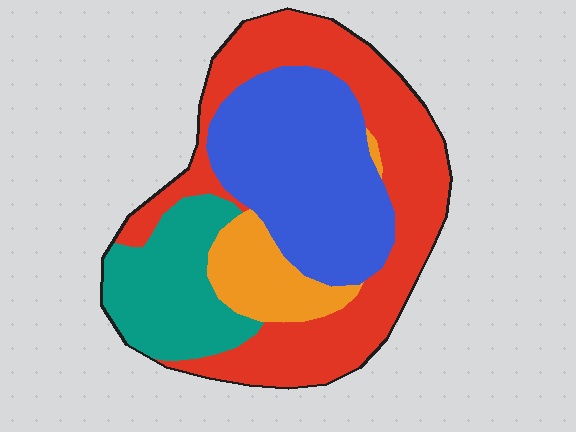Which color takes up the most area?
Red, at roughly 40%.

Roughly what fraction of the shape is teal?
Teal takes up between a sixth and a third of the shape.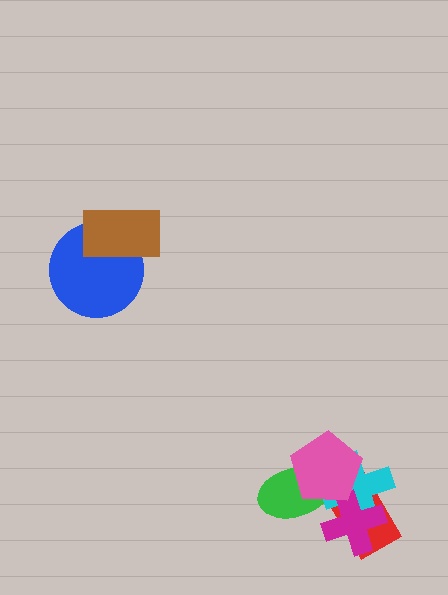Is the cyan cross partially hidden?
Yes, it is partially covered by another shape.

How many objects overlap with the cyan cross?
4 objects overlap with the cyan cross.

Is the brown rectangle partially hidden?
No, no other shape covers it.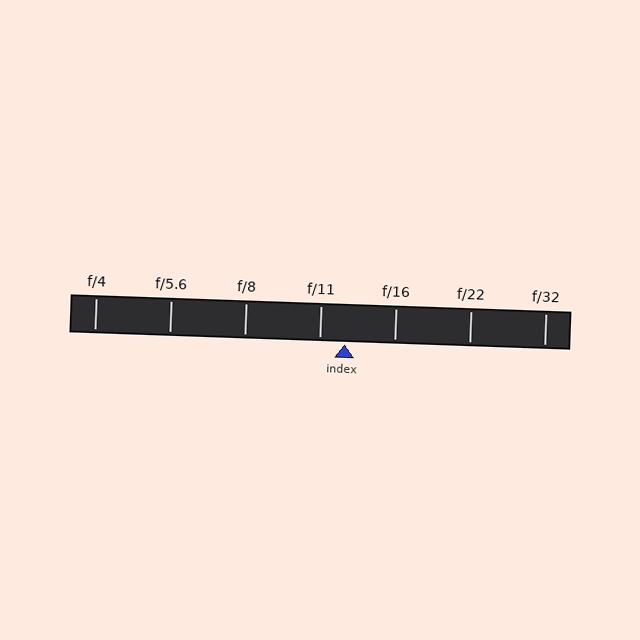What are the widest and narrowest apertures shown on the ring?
The widest aperture shown is f/4 and the narrowest is f/32.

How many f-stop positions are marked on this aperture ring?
There are 7 f-stop positions marked.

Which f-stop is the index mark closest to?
The index mark is closest to f/11.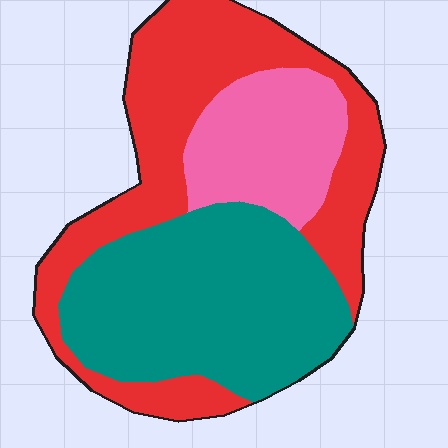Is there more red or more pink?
Red.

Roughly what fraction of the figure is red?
Red takes up about two fifths (2/5) of the figure.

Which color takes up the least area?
Pink, at roughly 20%.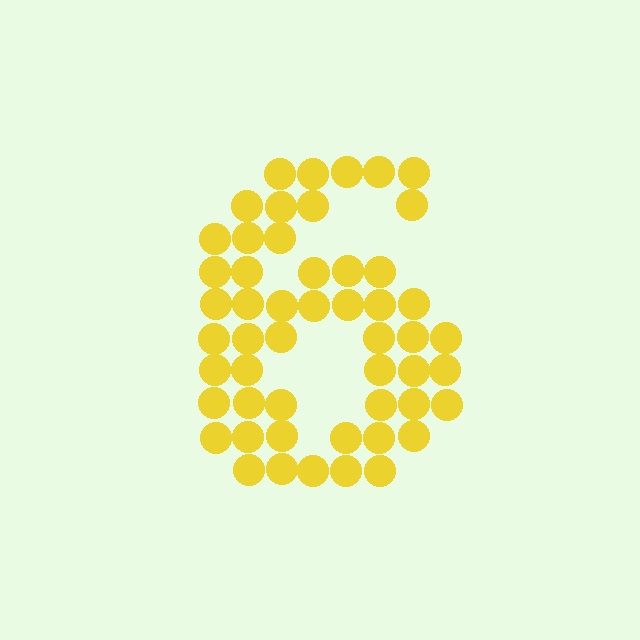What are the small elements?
The small elements are circles.